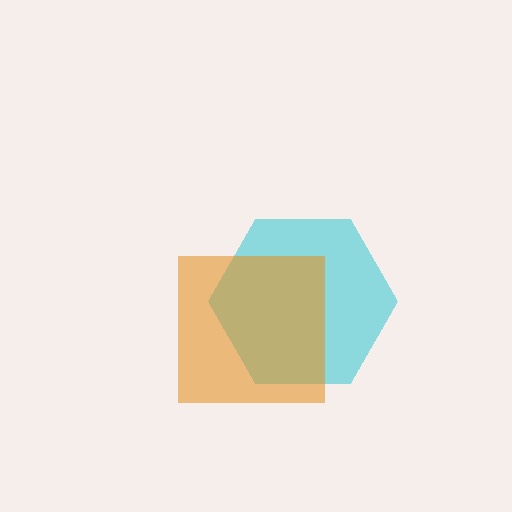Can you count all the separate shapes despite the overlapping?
Yes, there are 2 separate shapes.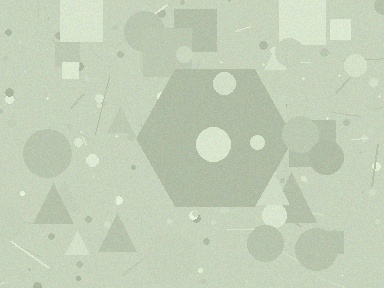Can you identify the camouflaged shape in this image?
The camouflaged shape is a hexagon.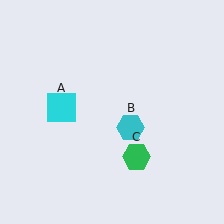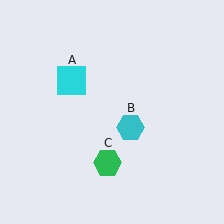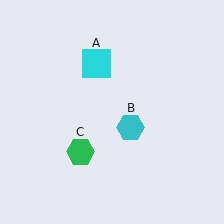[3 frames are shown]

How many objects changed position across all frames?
2 objects changed position: cyan square (object A), green hexagon (object C).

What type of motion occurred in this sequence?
The cyan square (object A), green hexagon (object C) rotated clockwise around the center of the scene.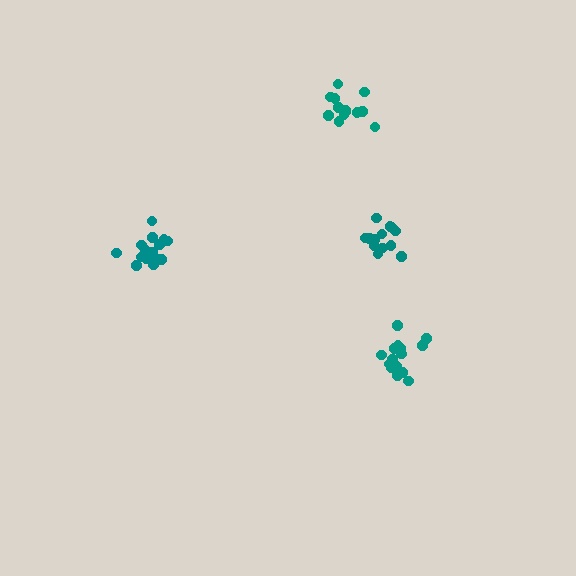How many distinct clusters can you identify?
There are 4 distinct clusters.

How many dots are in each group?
Group 1: 17 dots, Group 2: 13 dots, Group 3: 17 dots, Group 4: 13 dots (60 total).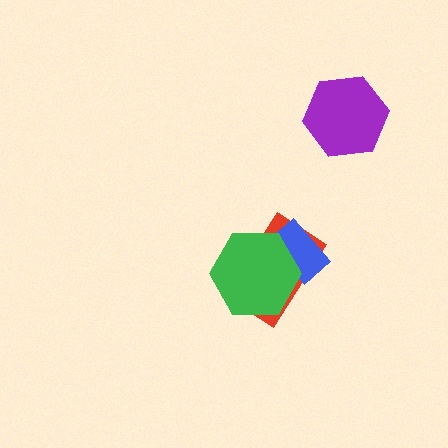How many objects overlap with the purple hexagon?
0 objects overlap with the purple hexagon.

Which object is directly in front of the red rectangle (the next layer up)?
The blue rectangle is directly in front of the red rectangle.